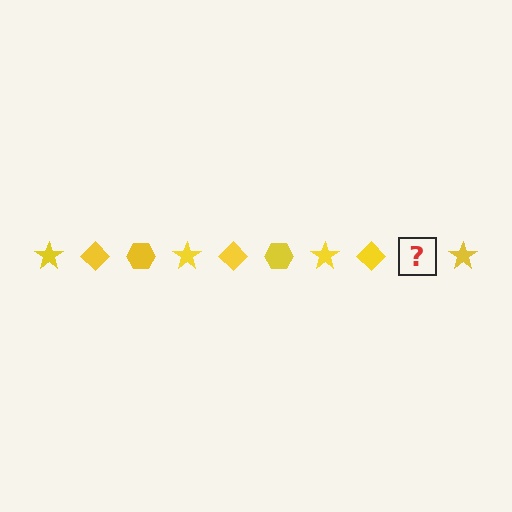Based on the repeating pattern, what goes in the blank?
The blank should be a yellow hexagon.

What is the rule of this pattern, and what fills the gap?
The rule is that the pattern cycles through star, diamond, hexagon shapes in yellow. The gap should be filled with a yellow hexagon.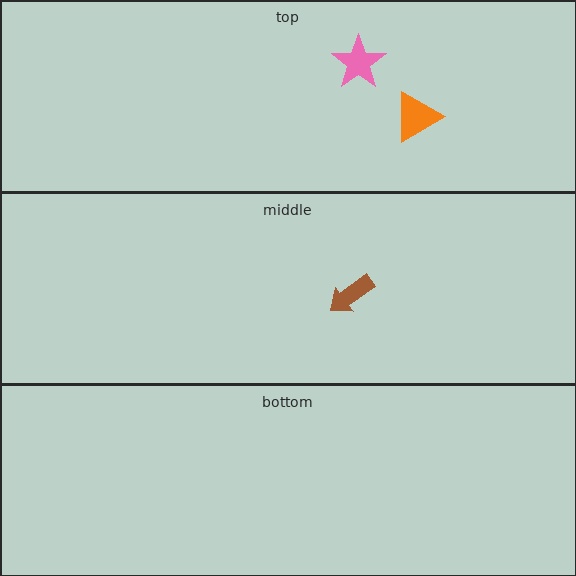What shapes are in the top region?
The pink star, the orange triangle.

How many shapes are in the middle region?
1.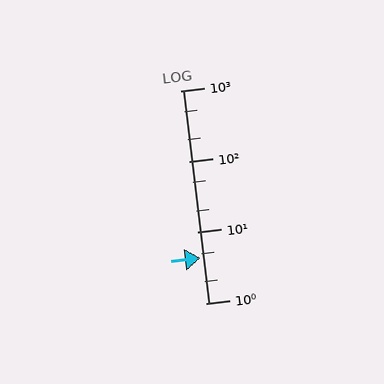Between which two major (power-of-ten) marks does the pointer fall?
The pointer is between 1 and 10.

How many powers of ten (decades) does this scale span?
The scale spans 3 decades, from 1 to 1000.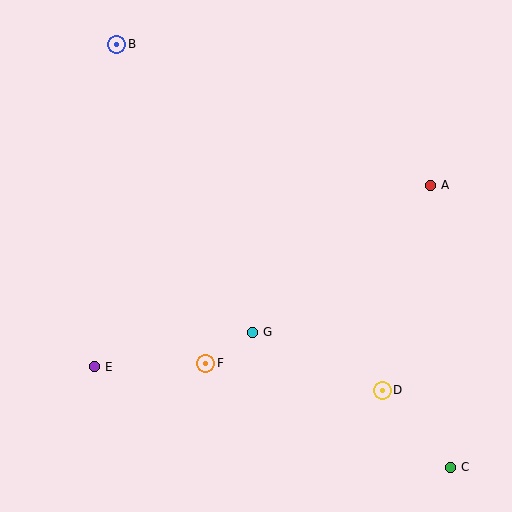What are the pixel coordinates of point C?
Point C is at (450, 467).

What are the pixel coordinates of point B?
Point B is at (117, 44).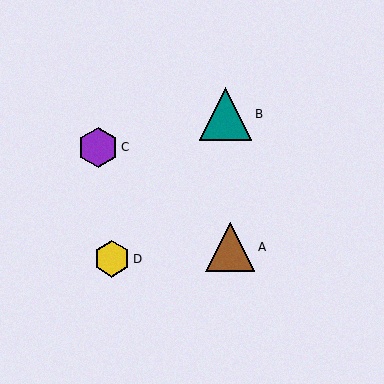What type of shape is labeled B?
Shape B is a teal triangle.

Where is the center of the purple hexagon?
The center of the purple hexagon is at (98, 147).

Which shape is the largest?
The teal triangle (labeled B) is the largest.